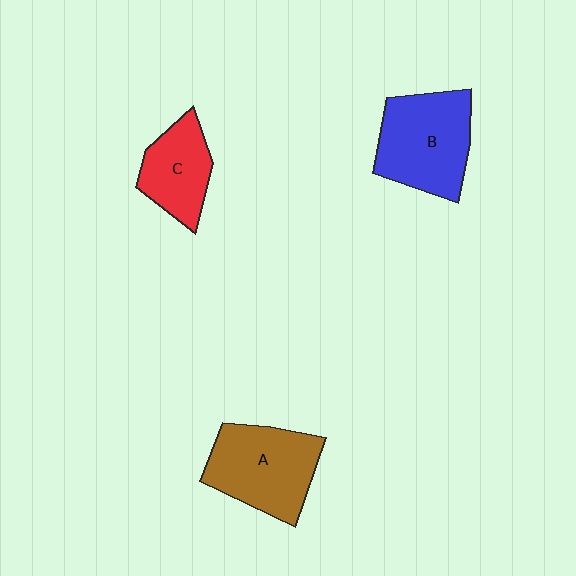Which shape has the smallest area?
Shape C (red).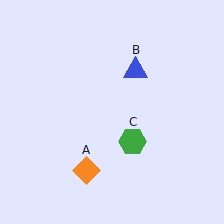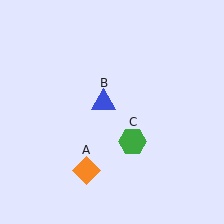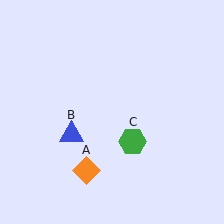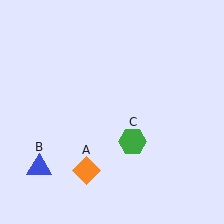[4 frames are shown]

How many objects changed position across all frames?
1 object changed position: blue triangle (object B).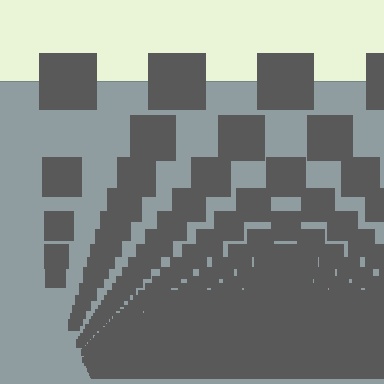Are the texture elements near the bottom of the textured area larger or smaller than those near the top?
Smaller. The gradient is inverted — elements near the bottom are smaller and denser.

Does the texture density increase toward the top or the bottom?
Density increases toward the bottom.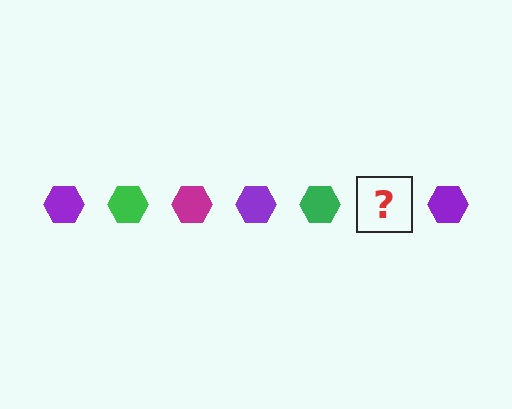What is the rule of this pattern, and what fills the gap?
The rule is that the pattern cycles through purple, green, magenta hexagons. The gap should be filled with a magenta hexagon.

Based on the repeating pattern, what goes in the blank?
The blank should be a magenta hexagon.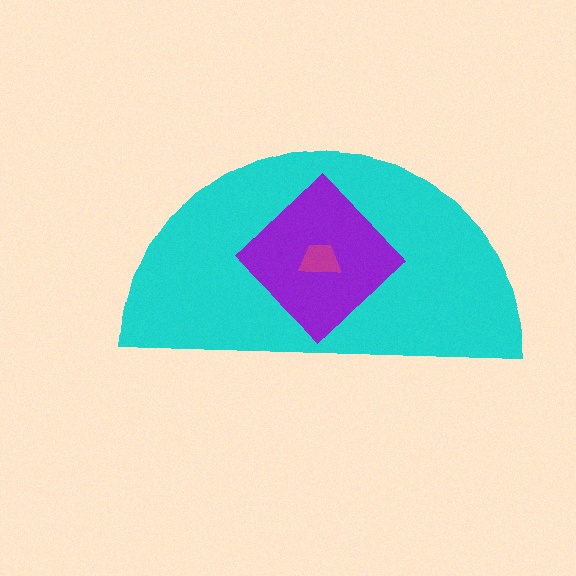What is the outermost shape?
The cyan semicircle.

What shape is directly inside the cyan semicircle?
The purple diamond.